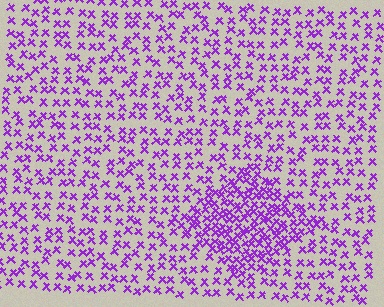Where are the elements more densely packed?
The elements are more densely packed inside the diamond boundary.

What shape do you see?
I see a diamond.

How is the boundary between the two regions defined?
The boundary is defined by a change in element density (approximately 2.1x ratio). All elements are the same color, size, and shape.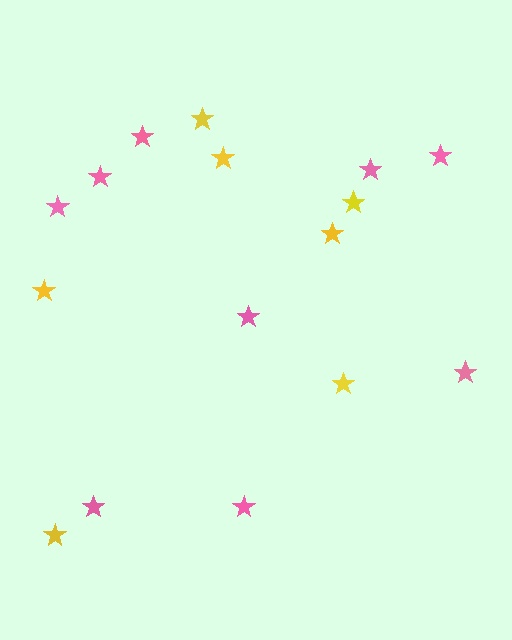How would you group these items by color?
There are 2 groups: one group of pink stars (9) and one group of yellow stars (7).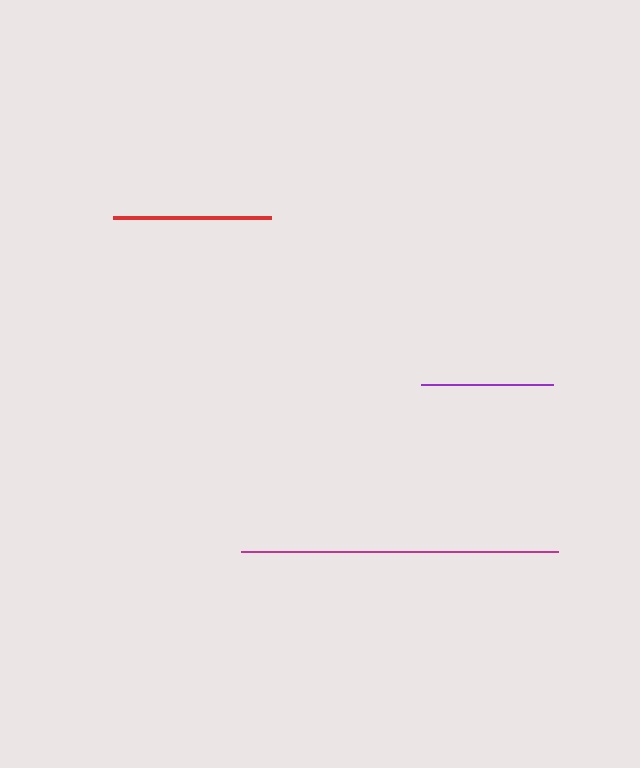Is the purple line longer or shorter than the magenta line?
The magenta line is longer than the purple line.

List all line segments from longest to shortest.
From longest to shortest: magenta, red, purple.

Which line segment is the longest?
The magenta line is the longest at approximately 317 pixels.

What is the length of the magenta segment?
The magenta segment is approximately 317 pixels long.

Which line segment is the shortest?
The purple line is the shortest at approximately 132 pixels.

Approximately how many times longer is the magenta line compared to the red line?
The magenta line is approximately 2.0 times the length of the red line.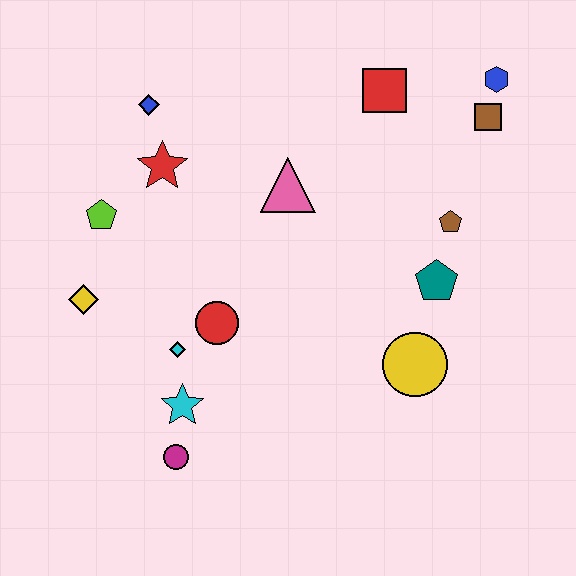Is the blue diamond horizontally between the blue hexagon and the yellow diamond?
Yes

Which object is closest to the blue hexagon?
The brown square is closest to the blue hexagon.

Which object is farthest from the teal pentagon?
The yellow diamond is farthest from the teal pentagon.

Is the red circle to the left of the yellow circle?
Yes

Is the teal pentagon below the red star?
Yes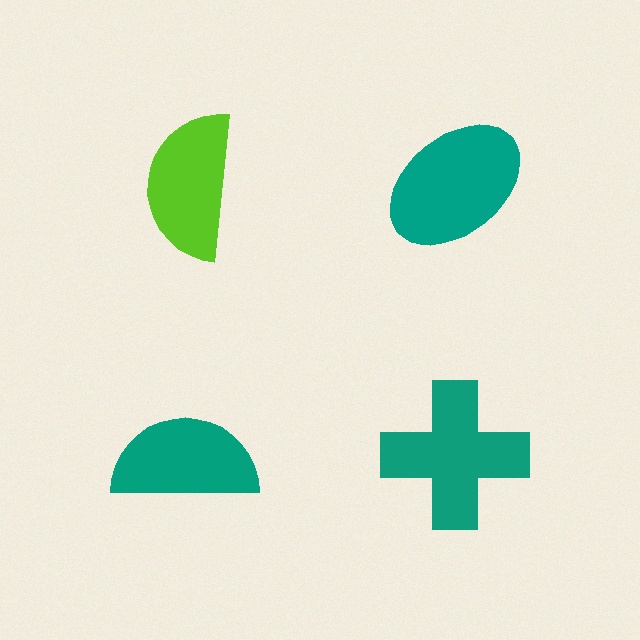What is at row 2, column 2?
A teal cross.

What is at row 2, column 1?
A teal semicircle.